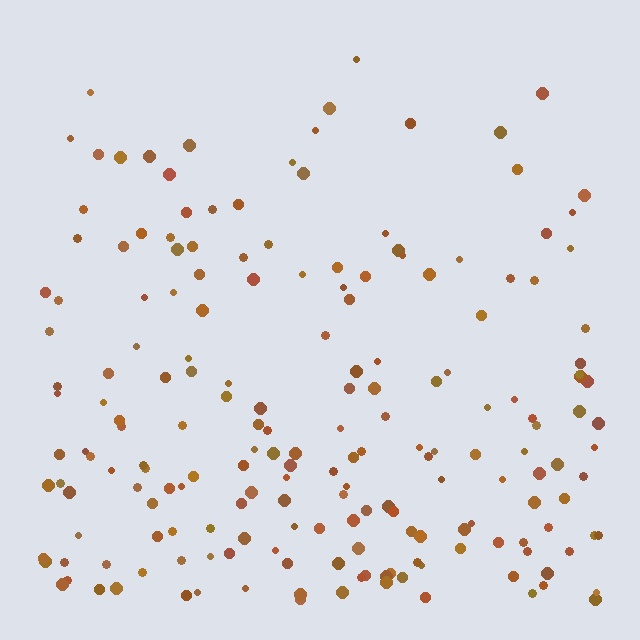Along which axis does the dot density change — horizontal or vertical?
Vertical.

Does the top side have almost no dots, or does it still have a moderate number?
Still a moderate number, just noticeably fewer than the bottom.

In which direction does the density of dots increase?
From top to bottom, with the bottom side densest.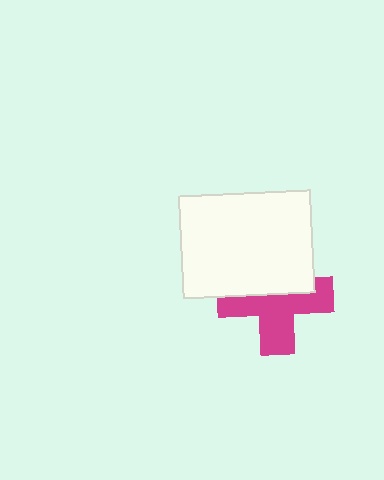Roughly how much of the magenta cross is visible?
About half of it is visible (roughly 57%).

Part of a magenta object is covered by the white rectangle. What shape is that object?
It is a cross.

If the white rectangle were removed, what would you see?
You would see the complete magenta cross.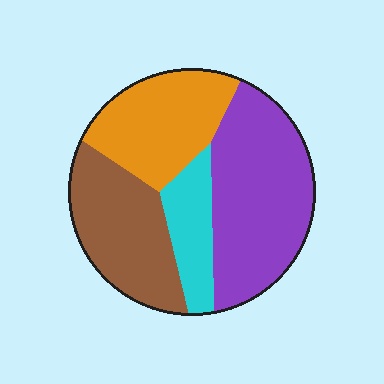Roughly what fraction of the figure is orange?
Orange covers around 25% of the figure.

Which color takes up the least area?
Cyan, at roughly 15%.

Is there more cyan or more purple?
Purple.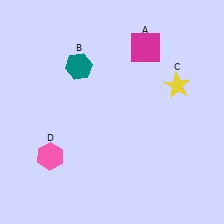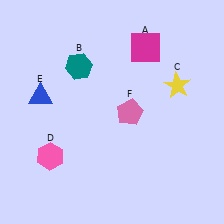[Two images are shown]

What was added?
A blue triangle (E), a pink pentagon (F) were added in Image 2.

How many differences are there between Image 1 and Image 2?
There are 2 differences between the two images.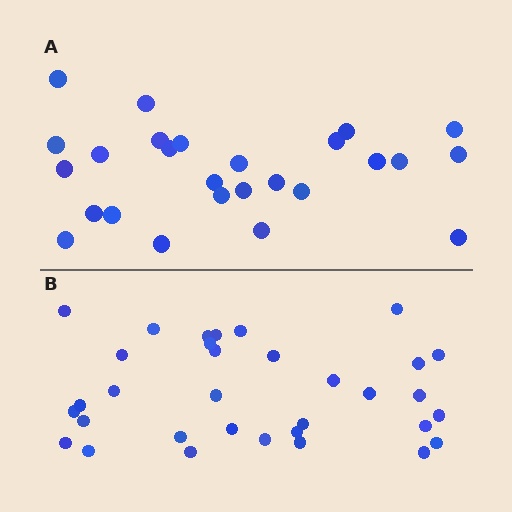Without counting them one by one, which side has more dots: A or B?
Region B (the bottom region) has more dots.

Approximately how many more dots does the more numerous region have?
Region B has roughly 8 or so more dots than region A.